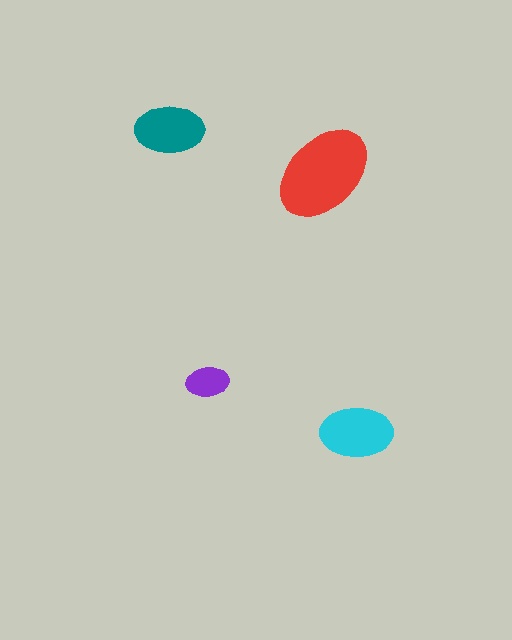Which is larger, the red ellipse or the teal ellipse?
The red one.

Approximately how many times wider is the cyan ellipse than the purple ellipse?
About 1.5 times wider.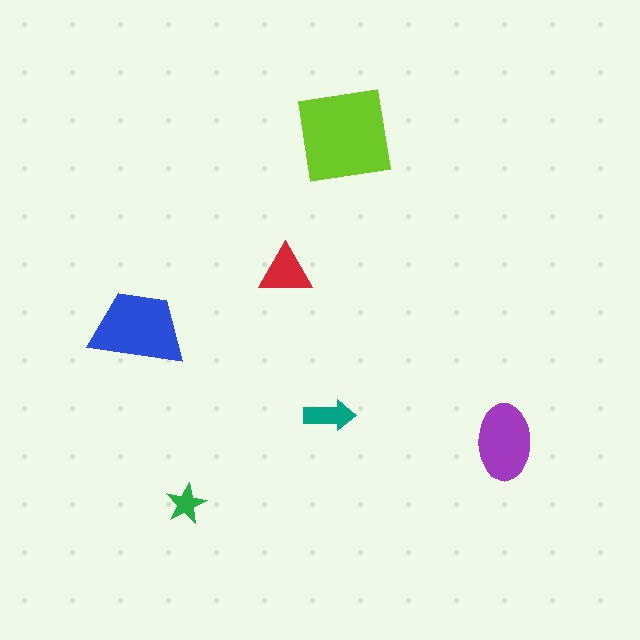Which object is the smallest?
The green star.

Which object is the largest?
The lime square.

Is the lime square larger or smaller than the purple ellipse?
Larger.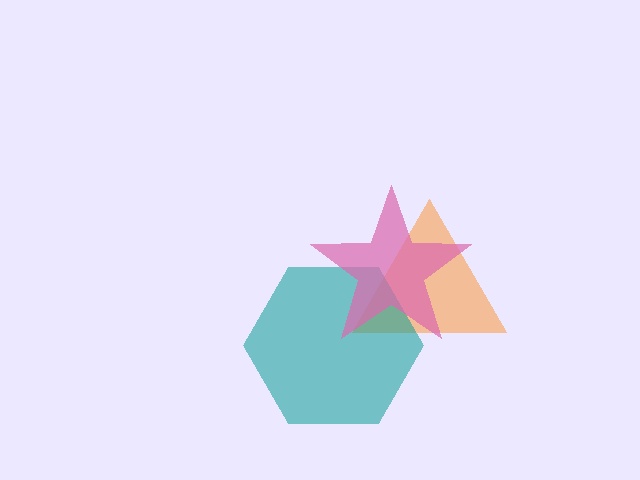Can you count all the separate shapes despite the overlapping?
Yes, there are 3 separate shapes.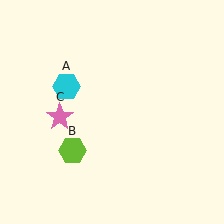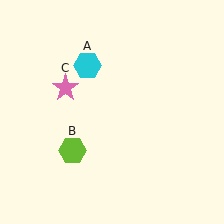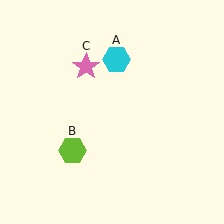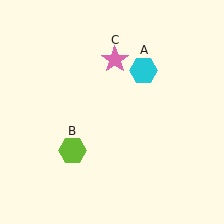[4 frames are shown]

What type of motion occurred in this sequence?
The cyan hexagon (object A), pink star (object C) rotated clockwise around the center of the scene.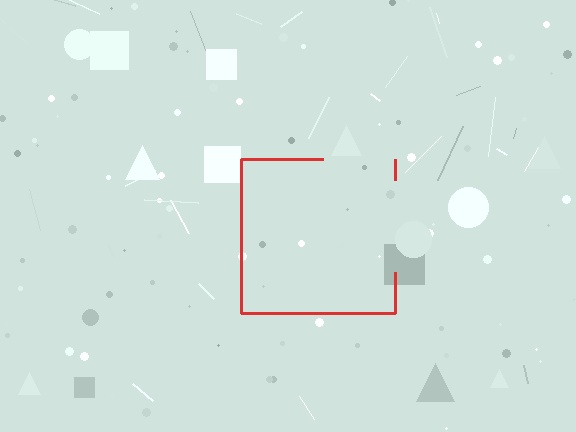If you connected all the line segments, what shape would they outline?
They would outline a square.